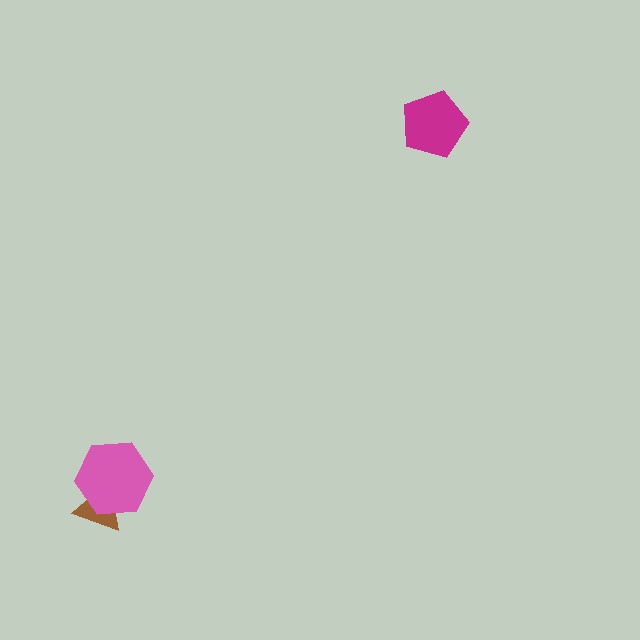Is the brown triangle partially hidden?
Yes, it is partially covered by another shape.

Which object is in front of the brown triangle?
The pink hexagon is in front of the brown triangle.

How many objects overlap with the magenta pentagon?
0 objects overlap with the magenta pentagon.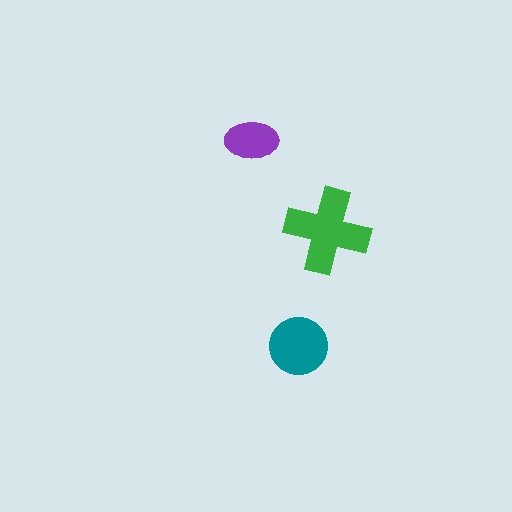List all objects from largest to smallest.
The green cross, the teal circle, the purple ellipse.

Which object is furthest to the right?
The green cross is rightmost.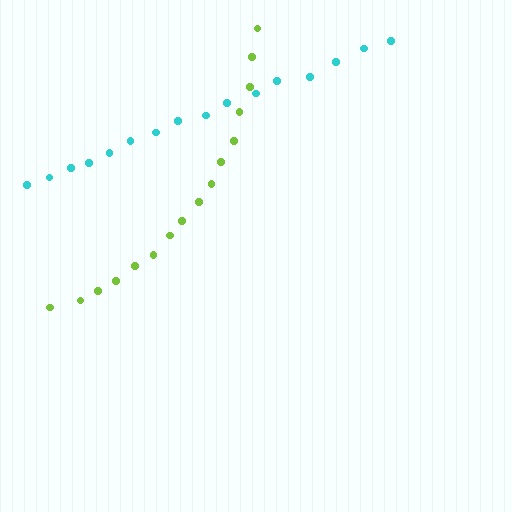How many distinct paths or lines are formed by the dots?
There are 2 distinct paths.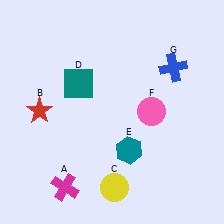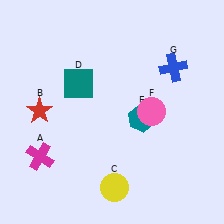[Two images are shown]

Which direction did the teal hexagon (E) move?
The teal hexagon (E) moved up.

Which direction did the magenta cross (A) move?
The magenta cross (A) moved up.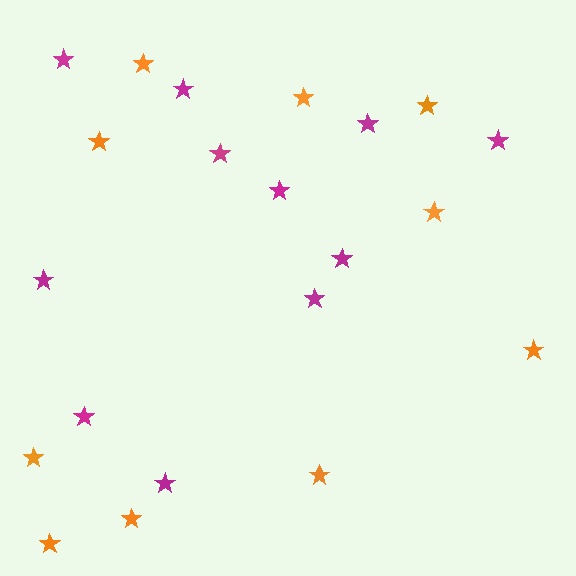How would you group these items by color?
There are 2 groups: one group of magenta stars (11) and one group of orange stars (10).